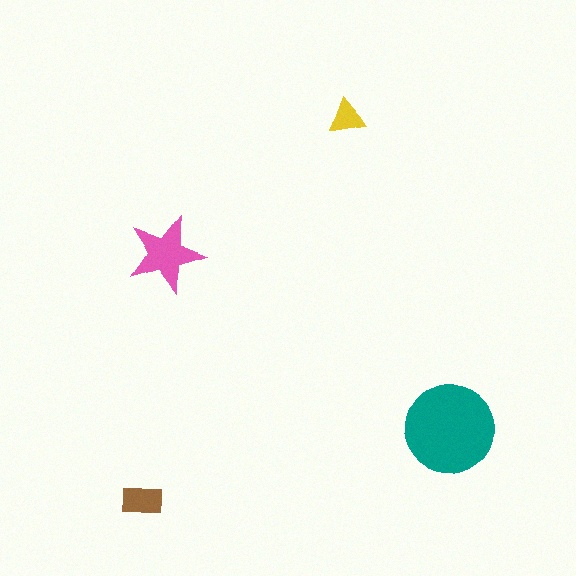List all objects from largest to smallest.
The teal circle, the pink star, the brown rectangle, the yellow triangle.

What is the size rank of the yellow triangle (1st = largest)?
4th.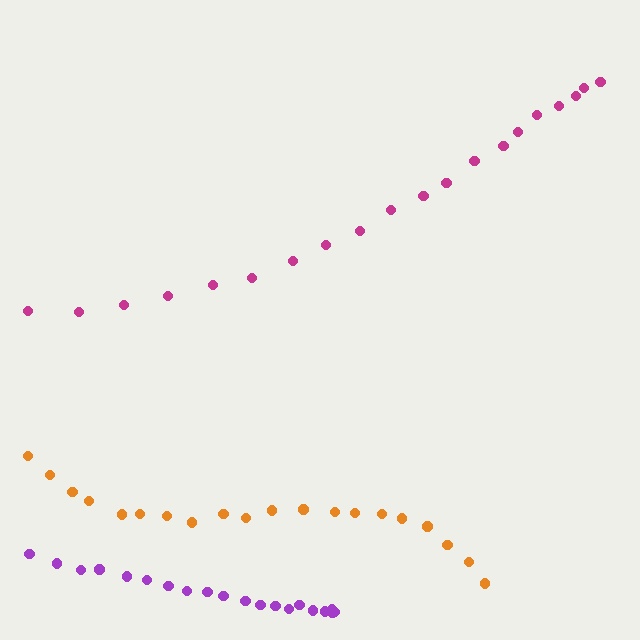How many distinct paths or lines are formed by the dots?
There are 3 distinct paths.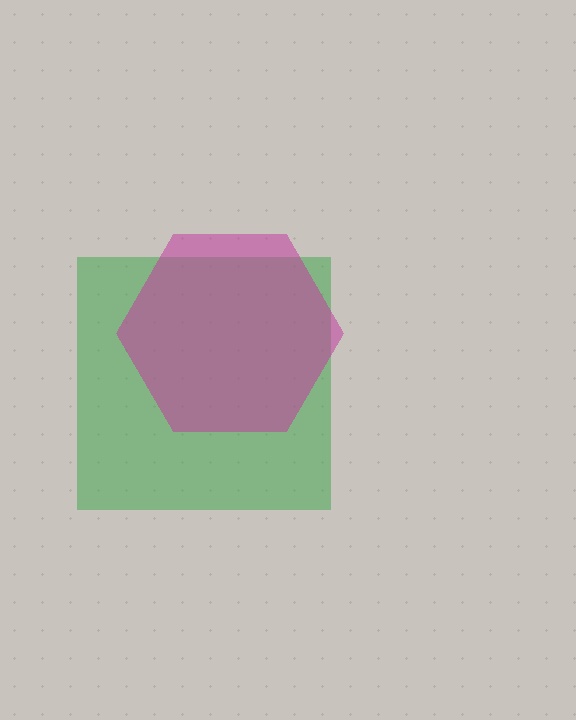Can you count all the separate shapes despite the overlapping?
Yes, there are 2 separate shapes.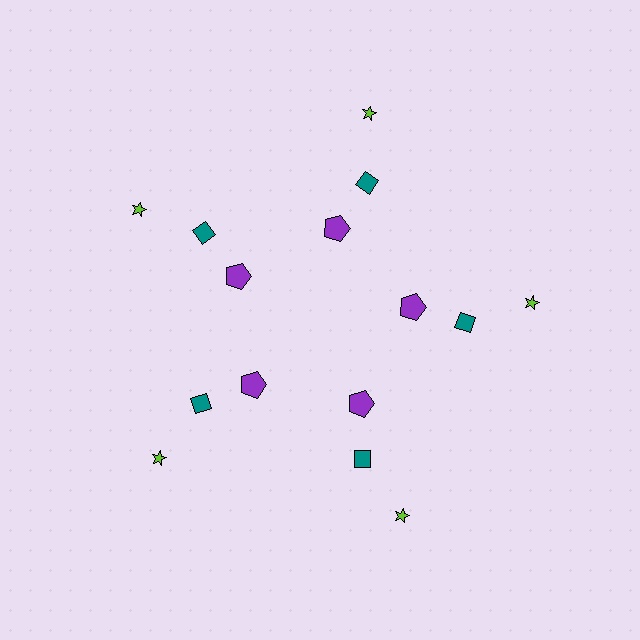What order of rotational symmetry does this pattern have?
This pattern has 5-fold rotational symmetry.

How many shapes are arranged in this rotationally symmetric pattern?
There are 15 shapes, arranged in 5 groups of 3.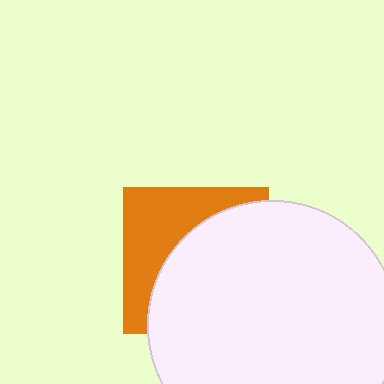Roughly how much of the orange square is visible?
A small part of it is visible (roughly 39%).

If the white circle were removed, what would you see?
You would see the complete orange square.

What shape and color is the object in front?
The object in front is a white circle.